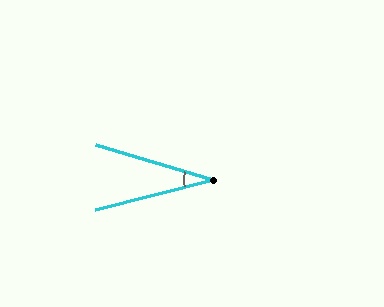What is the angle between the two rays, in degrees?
Approximately 31 degrees.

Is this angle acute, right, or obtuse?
It is acute.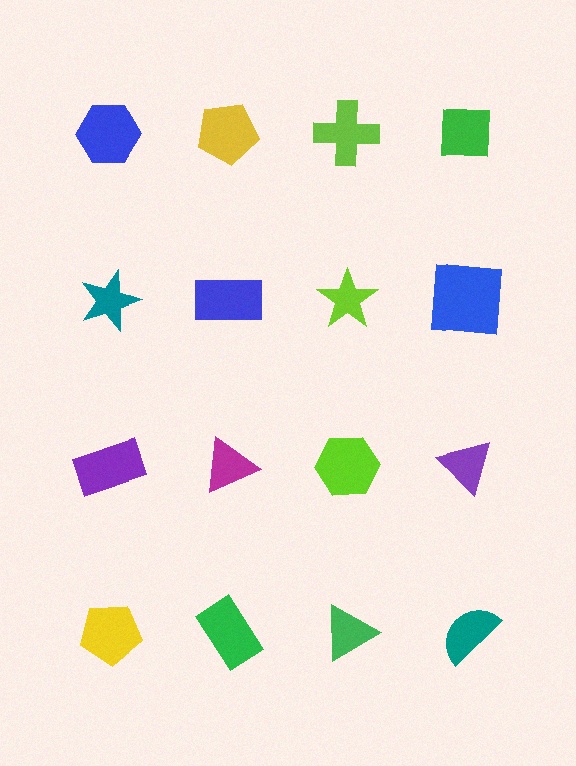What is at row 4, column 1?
A yellow pentagon.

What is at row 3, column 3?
A lime hexagon.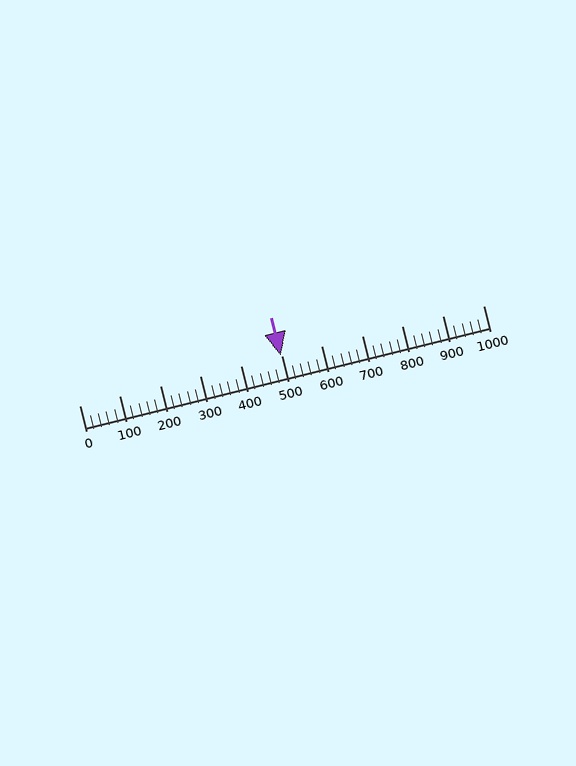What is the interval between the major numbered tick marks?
The major tick marks are spaced 100 units apart.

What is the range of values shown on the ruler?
The ruler shows values from 0 to 1000.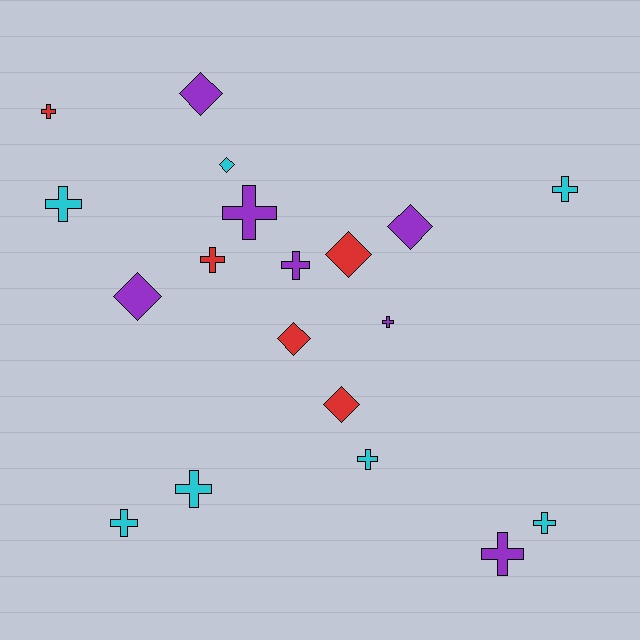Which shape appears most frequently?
Cross, with 12 objects.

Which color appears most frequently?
Purple, with 7 objects.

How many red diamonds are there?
There are 3 red diamonds.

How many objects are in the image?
There are 19 objects.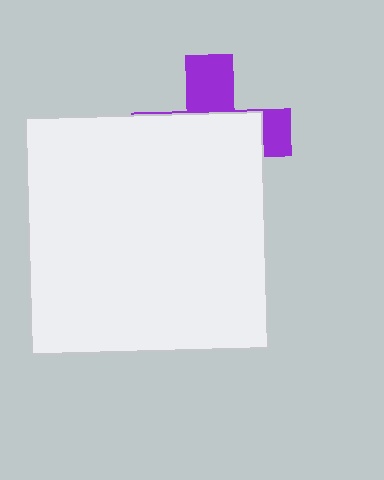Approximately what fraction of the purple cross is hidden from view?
Roughly 67% of the purple cross is hidden behind the white square.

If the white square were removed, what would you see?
You would see the complete purple cross.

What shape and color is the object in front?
The object in front is a white square.